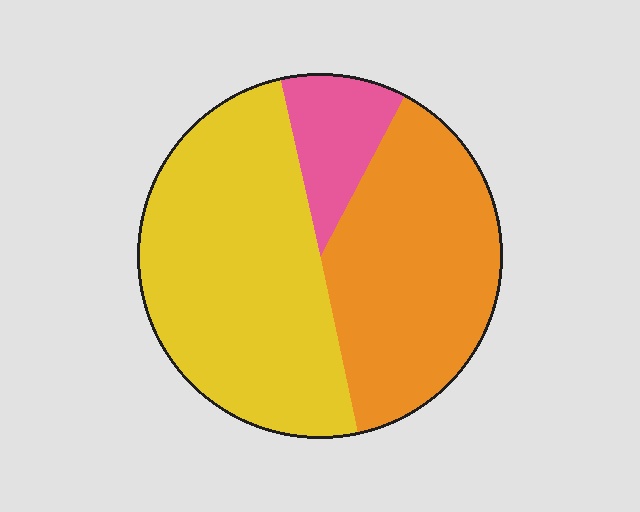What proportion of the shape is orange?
Orange takes up between a quarter and a half of the shape.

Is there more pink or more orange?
Orange.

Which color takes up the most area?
Yellow, at roughly 50%.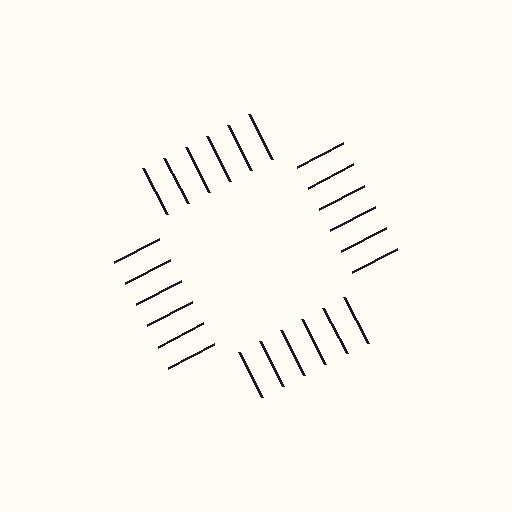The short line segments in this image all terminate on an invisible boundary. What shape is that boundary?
An illusory square — the line segments terminate on its edges but no continuous stroke is drawn.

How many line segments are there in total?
24 — 6 along each of the 4 edges.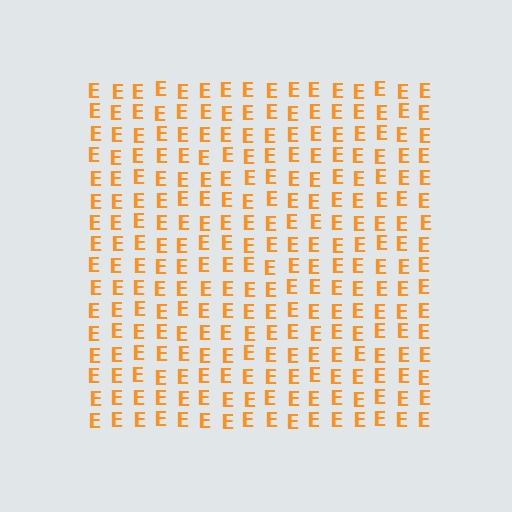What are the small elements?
The small elements are letter E's.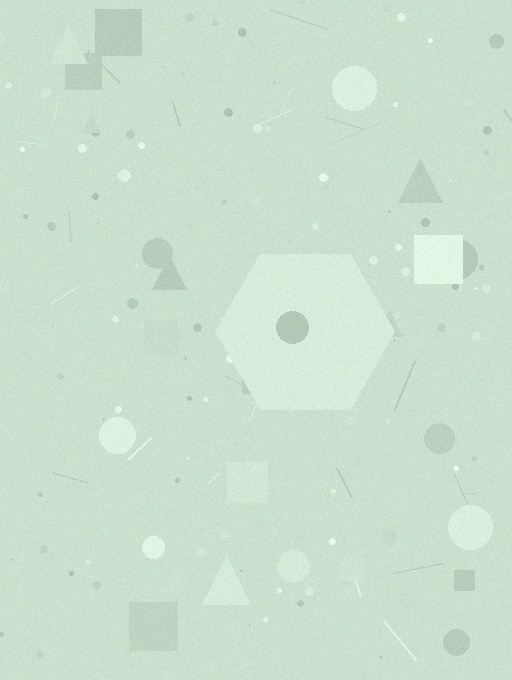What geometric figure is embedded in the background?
A hexagon is embedded in the background.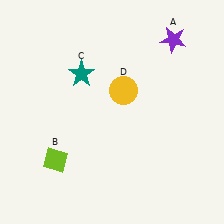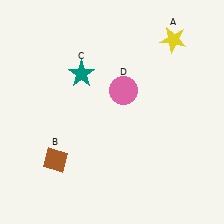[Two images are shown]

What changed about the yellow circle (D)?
In Image 1, D is yellow. In Image 2, it changed to pink.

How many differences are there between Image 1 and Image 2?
There are 3 differences between the two images.